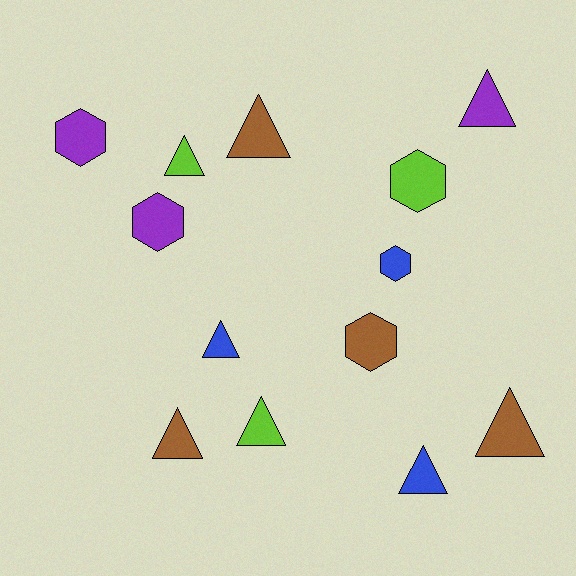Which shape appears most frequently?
Triangle, with 8 objects.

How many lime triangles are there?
There are 2 lime triangles.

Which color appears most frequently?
Brown, with 4 objects.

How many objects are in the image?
There are 13 objects.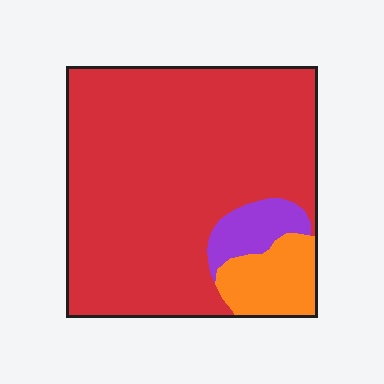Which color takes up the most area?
Red, at roughly 80%.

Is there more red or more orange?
Red.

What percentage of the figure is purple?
Purple covers 7% of the figure.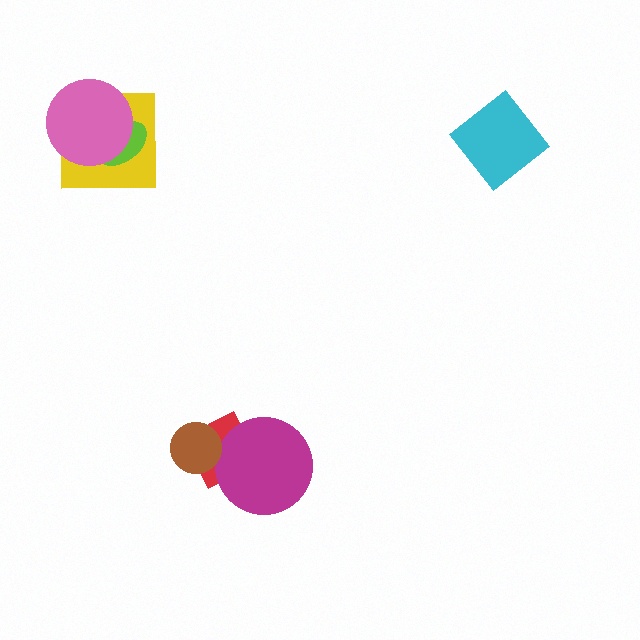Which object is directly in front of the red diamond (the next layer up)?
The magenta circle is directly in front of the red diamond.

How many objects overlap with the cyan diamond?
0 objects overlap with the cyan diamond.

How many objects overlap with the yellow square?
2 objects overlap with the yellow square.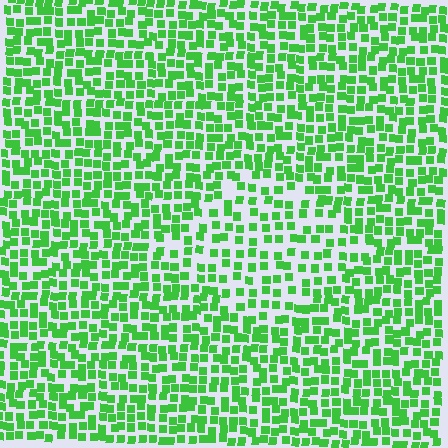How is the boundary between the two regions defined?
The boundary is defined by a change in element density (approximately 1.6x ratio). All elements are the same color, size, and shape.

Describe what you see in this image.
The image contains small green elements arranged at two different densities. A diamond-shaped region is visible where the elements are less densely packed than the surrounding area.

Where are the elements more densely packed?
The elements are more densely packed outside the diamond boundary.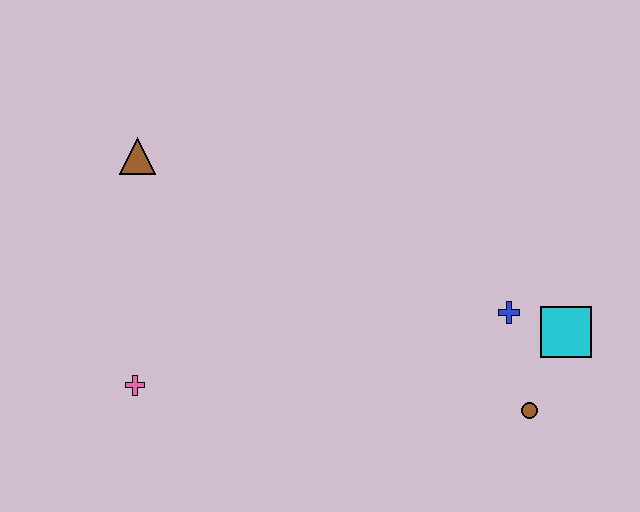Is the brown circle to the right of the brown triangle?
Yes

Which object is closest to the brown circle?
The cyan square is closest to the brown circle.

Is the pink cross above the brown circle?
Yes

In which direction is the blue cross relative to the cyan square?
The blue cross is to the left of the cyan square.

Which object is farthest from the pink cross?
The cyan square is farthest from the pink cross.